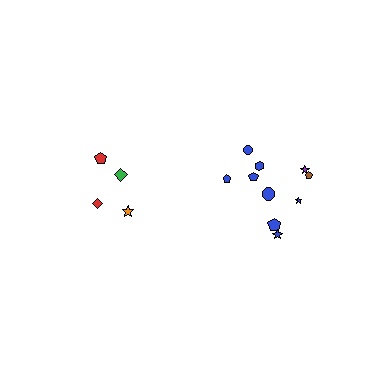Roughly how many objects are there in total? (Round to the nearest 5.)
Roughly 15 objects in total.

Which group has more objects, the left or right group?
The right group.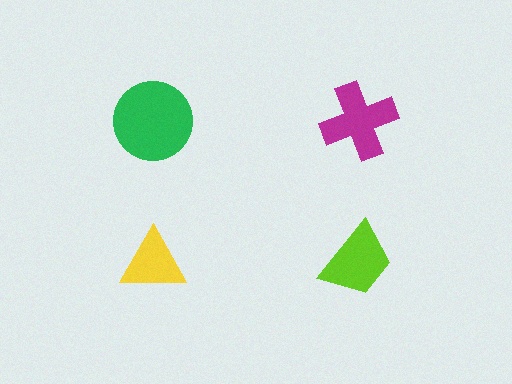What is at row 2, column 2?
A lime trapezoid.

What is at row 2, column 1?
A yellow triangle.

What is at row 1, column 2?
A magenta cross.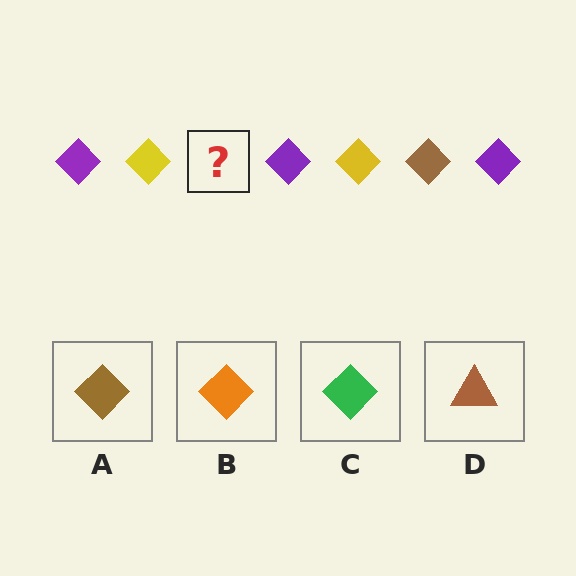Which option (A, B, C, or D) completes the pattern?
A.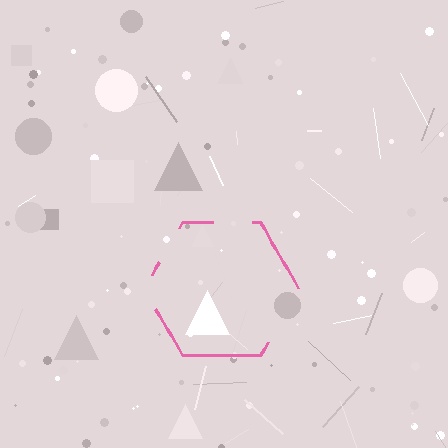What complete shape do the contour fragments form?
The contour fragments form a hexagon.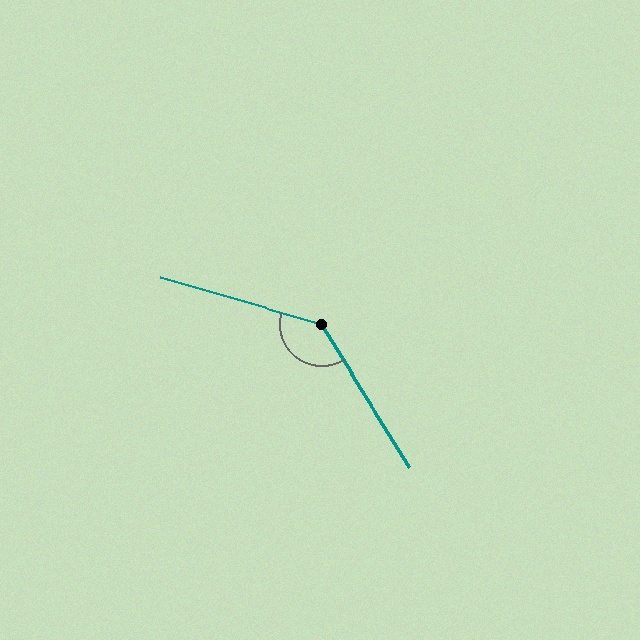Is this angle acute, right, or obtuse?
It is obtuse.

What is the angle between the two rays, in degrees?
Approximately 138 degrees.